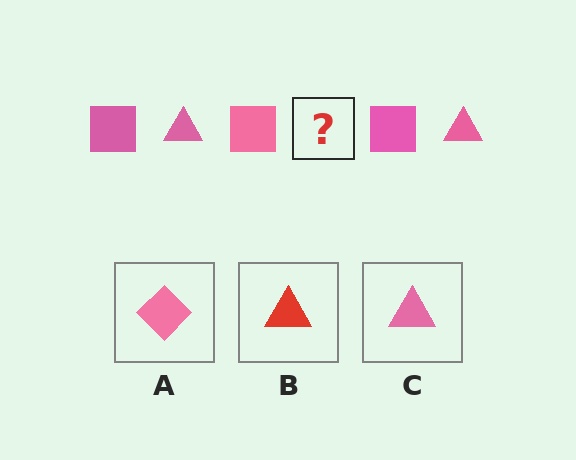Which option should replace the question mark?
Option C.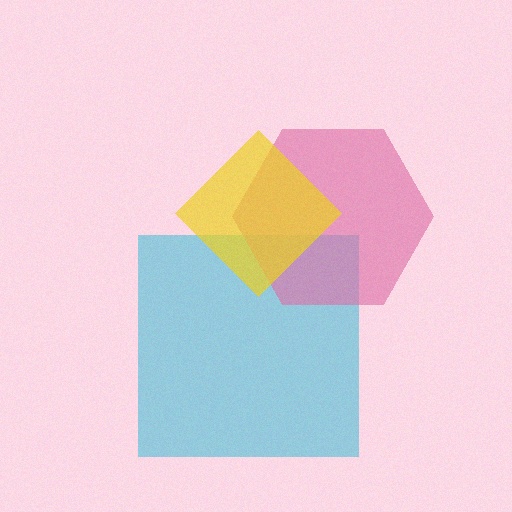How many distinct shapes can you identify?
There are 3 distinct shapes: a cyan square, a pink hexagon, a yellow diamond.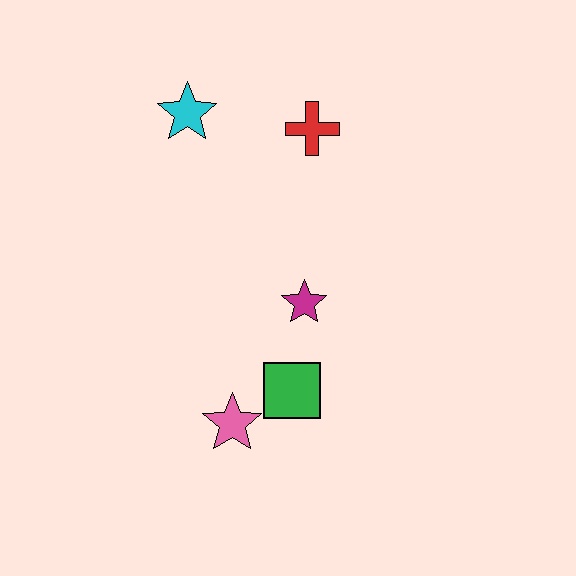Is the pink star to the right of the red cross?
No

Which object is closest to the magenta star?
The green square is closest to the magenta star.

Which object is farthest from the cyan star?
The pink star is farthest from the cyan star.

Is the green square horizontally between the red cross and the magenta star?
No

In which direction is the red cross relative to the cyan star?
The red cross is to the right of the cyan star.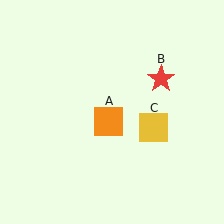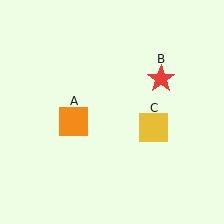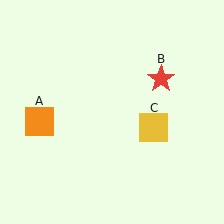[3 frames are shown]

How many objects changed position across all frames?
1 object changed position: orange square (object A).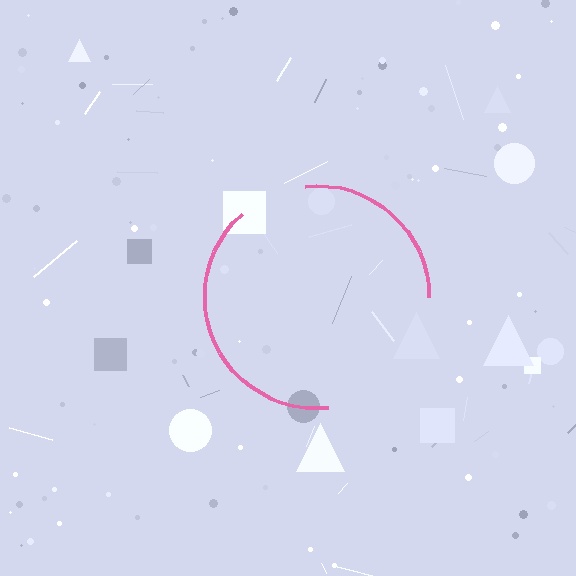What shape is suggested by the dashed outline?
The dashed outline suggests a circle.